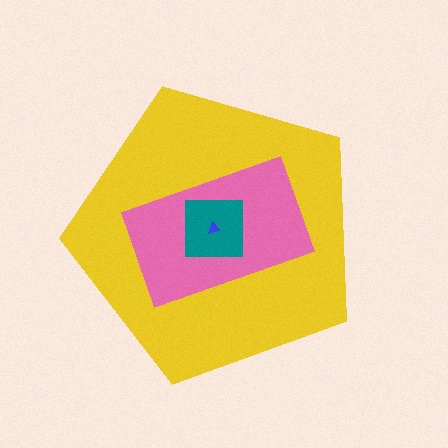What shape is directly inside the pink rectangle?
The teal square.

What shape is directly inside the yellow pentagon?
The pink rectangle.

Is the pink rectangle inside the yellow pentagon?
Yes.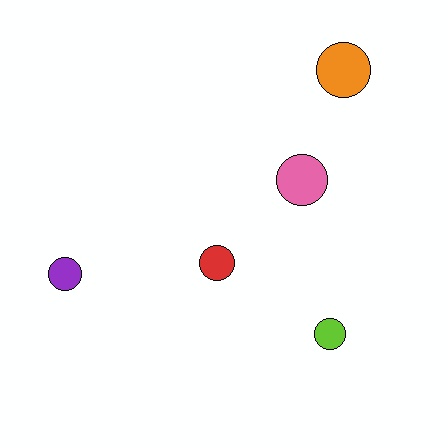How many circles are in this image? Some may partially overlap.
There are 5 circles.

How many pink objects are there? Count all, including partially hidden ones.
There is 1 pink object.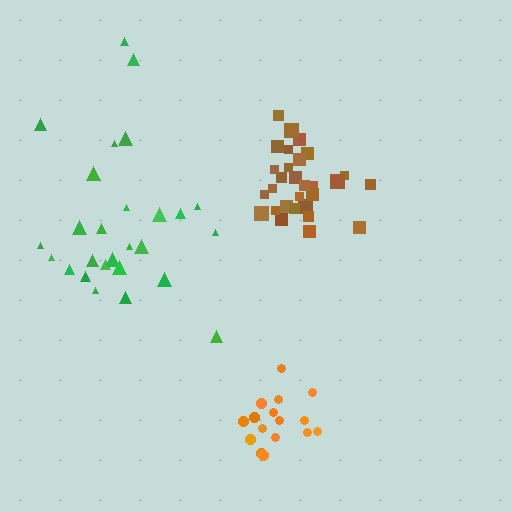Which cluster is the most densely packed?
Brown.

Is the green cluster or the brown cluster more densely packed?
Brown.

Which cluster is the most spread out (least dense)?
Green.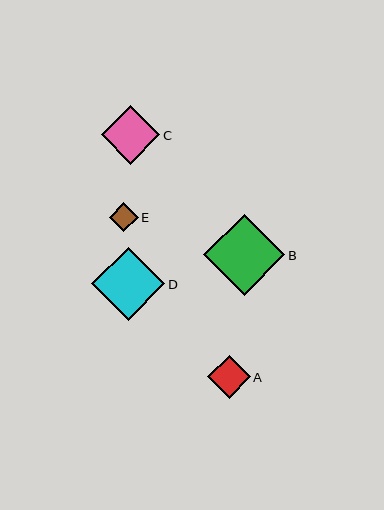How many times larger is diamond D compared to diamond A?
Diamond D is approximately 1.7 times the size of diamond A.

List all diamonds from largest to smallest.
From largest to smallest: B, D, C, A, E.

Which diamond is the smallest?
Diamond E is the smallest with a size of approximately 29 pixels.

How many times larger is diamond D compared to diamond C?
Diamond D is approximately 1.2 times the size of diamond C.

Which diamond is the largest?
Diamond B is the largest with a size of approximately 81 pixels.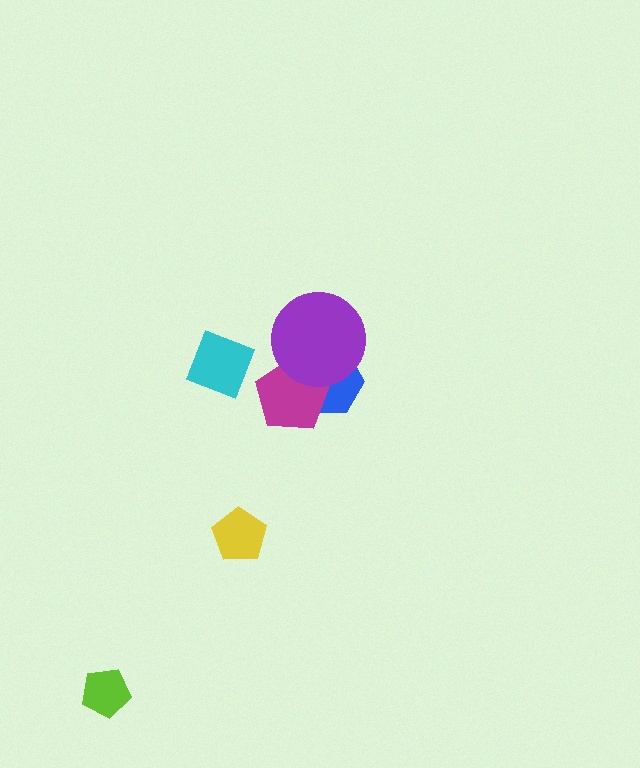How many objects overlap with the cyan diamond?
0 objects overlap with the cyan diamond.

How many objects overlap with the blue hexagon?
2 objects overlap with the blue hexagon.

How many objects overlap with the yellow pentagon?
0 objects overlap with the yellow pentagon.